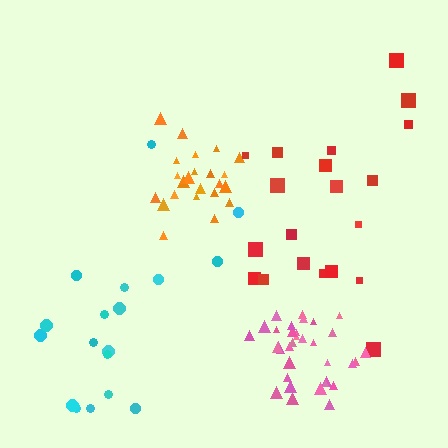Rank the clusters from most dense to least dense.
pink, orange, cyan, red.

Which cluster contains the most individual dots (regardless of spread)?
Pink (34).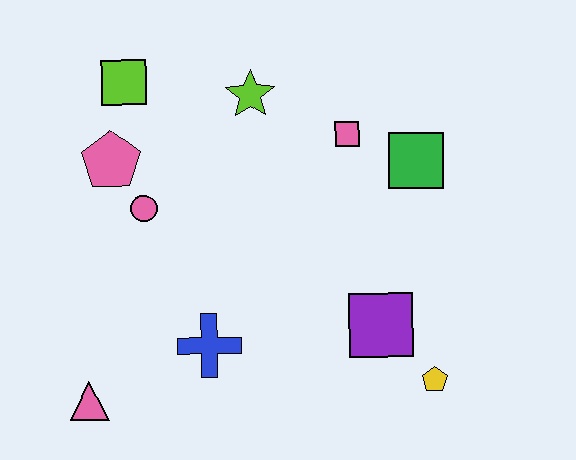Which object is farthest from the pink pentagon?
The yellow pentagon is farthest from the pink pentagon.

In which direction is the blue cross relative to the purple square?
The blue cross is to the left of the purple square.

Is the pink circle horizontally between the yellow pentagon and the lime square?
Yes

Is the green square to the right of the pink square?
Yes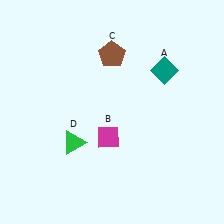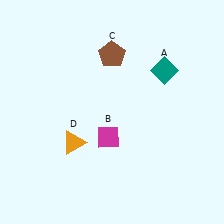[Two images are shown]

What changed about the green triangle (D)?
In Image 1, D is green. In Image 2, it changed to orange.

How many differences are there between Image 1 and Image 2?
There is 1 difference between the two images.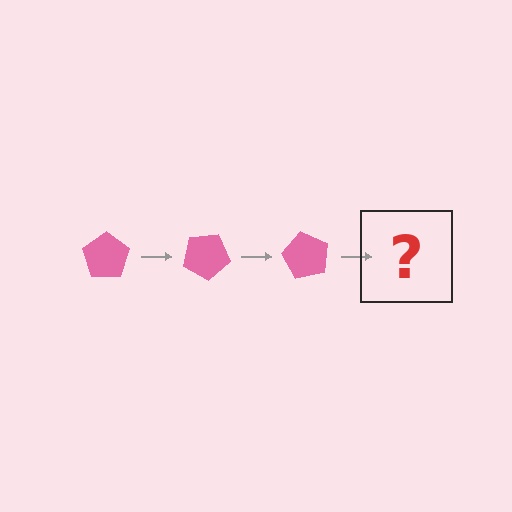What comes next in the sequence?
The next element should be a pink pentagon rotated 90 degrees.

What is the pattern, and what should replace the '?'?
The pattern is that the pentagon rotates 30 degrees each step. The '?' should be a pink pentagon rotated 90 degrees.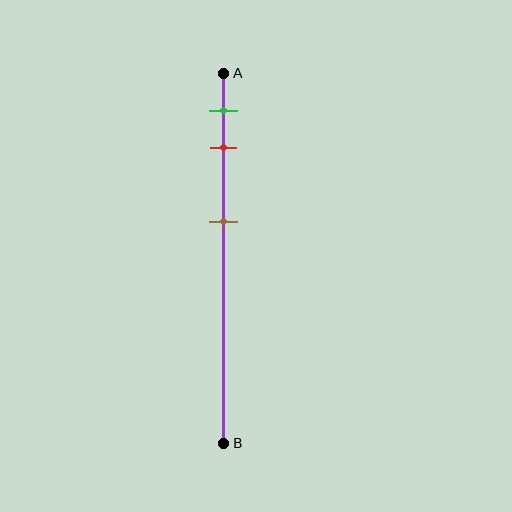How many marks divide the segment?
There are 3 marks dividing the segment.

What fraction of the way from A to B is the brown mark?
The brown mark is approximately 40% (0.4) of the way from A to B.